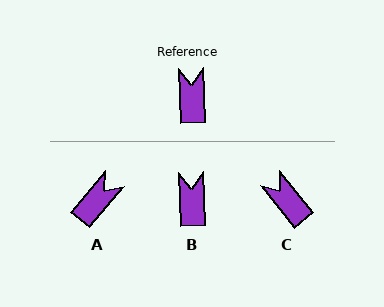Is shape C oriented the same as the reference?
No, it is off by about 36 degrees.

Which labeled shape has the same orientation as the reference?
B.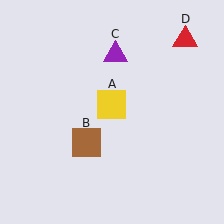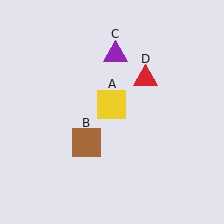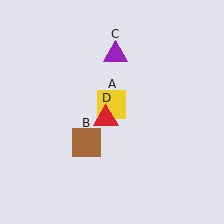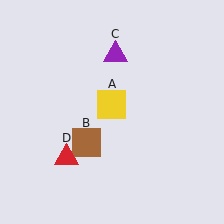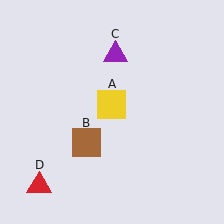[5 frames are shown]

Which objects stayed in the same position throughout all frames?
Yellow square (object A) and brown square (object B) and purple triangle (object C) remained stationary.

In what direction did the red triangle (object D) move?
The red triangle (object D) moved down and to the left.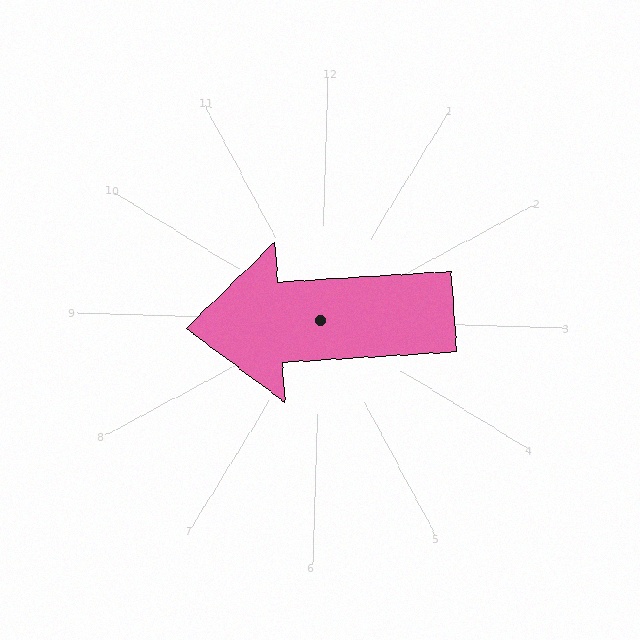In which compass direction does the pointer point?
West.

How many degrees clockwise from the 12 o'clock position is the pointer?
Approximately 265 degrees.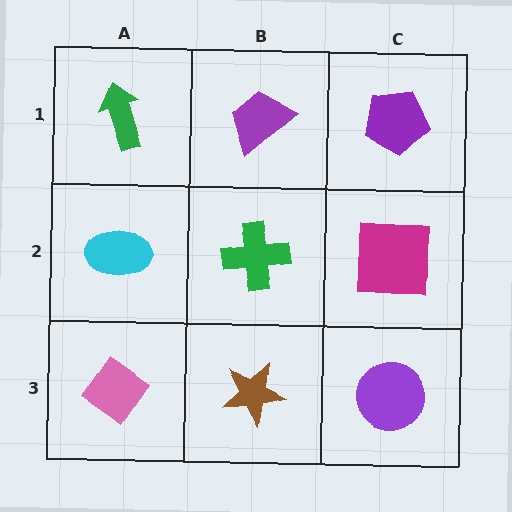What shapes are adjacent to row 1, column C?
A magenta square (row 2, column C), a purple trapezoid (row 1, column B).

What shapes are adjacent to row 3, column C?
A magenta square (row 2, column C), a brown star (row 3, column B).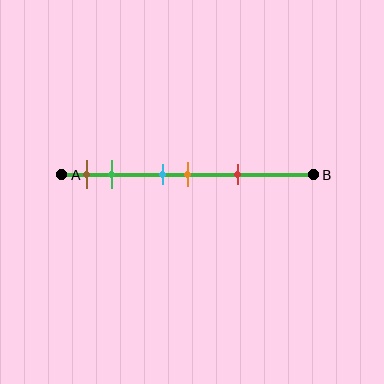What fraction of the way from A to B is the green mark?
The green mark is approximately 20% (0.2) of the way from A to B.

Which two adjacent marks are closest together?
The cyan and orange marks are the closest adjacent pair.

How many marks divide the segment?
There are 5 marks dividing the segment.